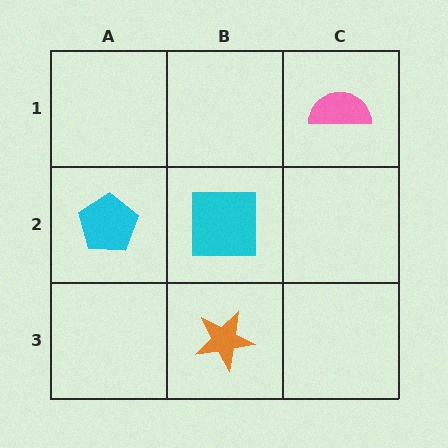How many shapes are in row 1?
1 shape.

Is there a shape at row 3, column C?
No, that cell is empty.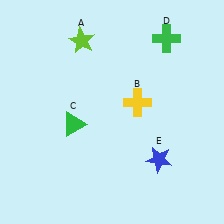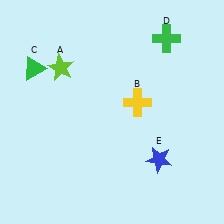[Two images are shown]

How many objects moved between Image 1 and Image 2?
2 objects moved between the two images.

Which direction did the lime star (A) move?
The lime star (A) moved down.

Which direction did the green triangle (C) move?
The green triangle (C) moved up.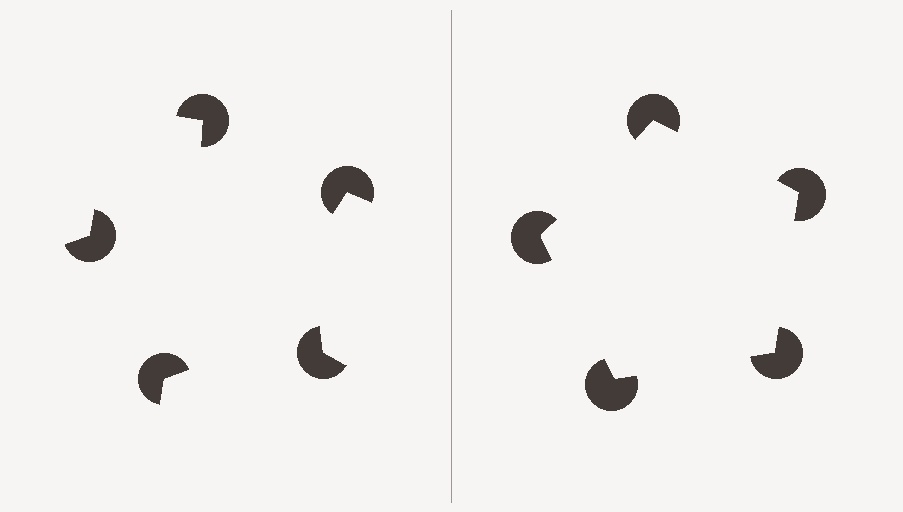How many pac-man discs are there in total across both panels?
10 — 5 on each side.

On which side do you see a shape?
An illusory pentagon appears on the right side. On the left side the wedge cuts are rotated, so no coherent shape forms.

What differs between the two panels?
The pac-man discs are positioned identically on both sides; only the wedge orientations differ. On the right they align to a pentagon; on the left they are misaligned.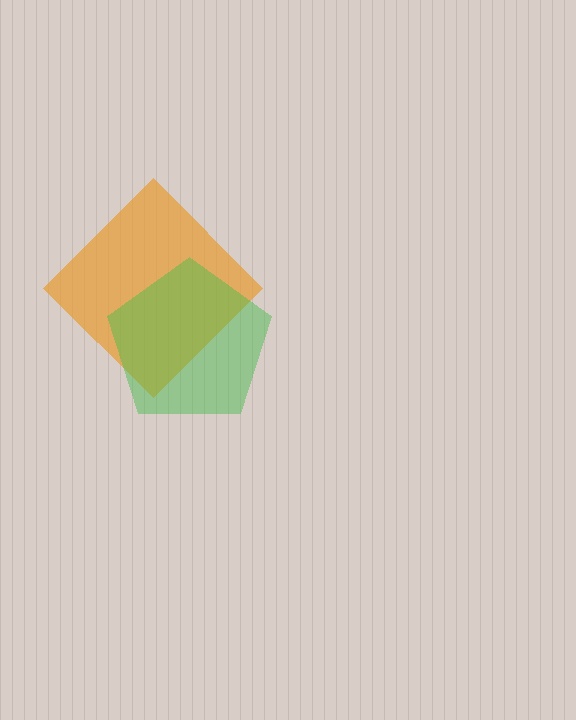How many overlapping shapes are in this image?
There are 2 overlapping shapes in the image.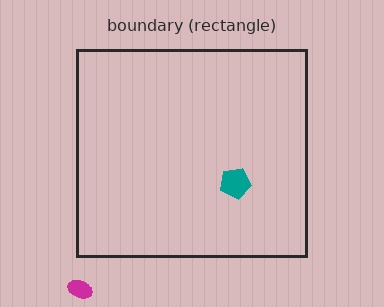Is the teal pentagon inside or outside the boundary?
Inside.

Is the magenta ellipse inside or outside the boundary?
Outside.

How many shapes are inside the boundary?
1 inside, 1 outside.